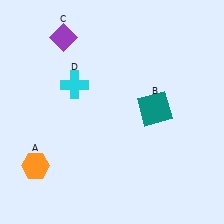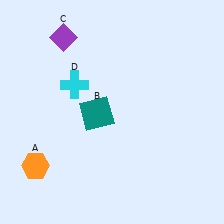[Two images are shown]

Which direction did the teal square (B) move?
The teal square (B) moved left.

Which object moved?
The teal square (B) moved left.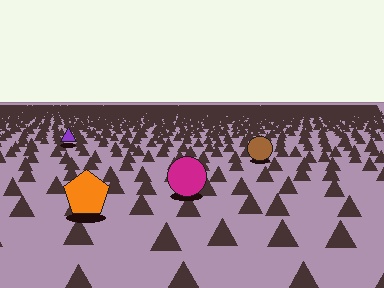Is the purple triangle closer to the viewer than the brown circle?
No. The brown circle is closer — you can tell from the texture gradient: the ground texture is coarser near it.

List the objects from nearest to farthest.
From nearest to farthest: the orange pentagon, the magenta circle, the brown circle, the purple triangle.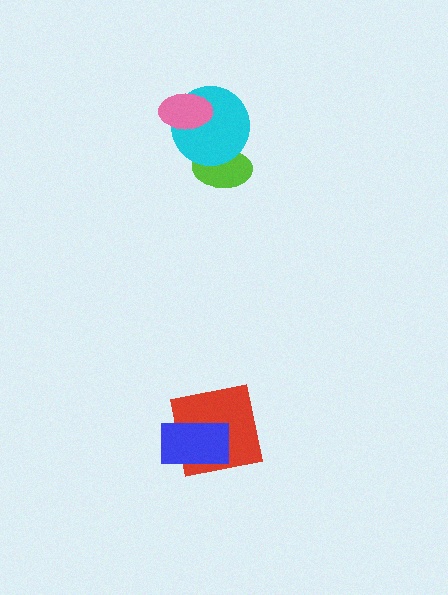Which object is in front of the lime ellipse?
The cyan circle is in front of the lime ellipse.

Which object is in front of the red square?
The blue rectangle is in front of the red square.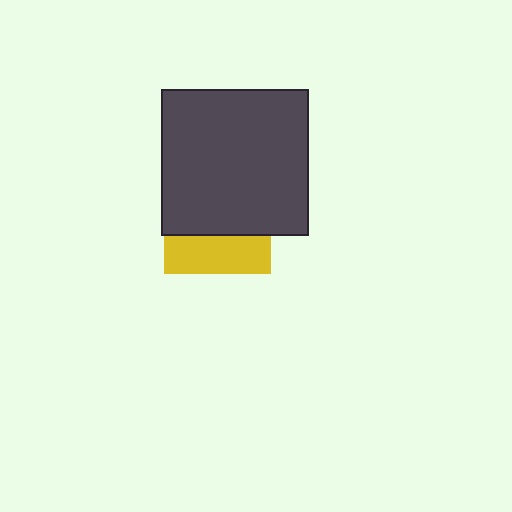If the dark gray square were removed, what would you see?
You would see the complete yellow square.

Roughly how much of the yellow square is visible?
A small part of it is visible (roughly 36%).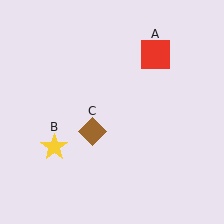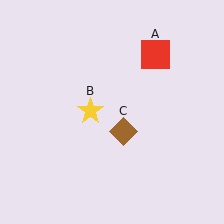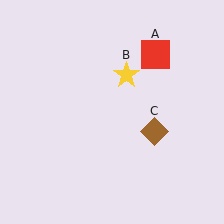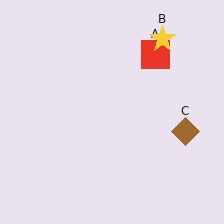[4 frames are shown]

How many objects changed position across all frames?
2 objects changed position: yellow star (object B), brown diamond (object C).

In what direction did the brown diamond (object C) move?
The brown diamond (object C) moved right.